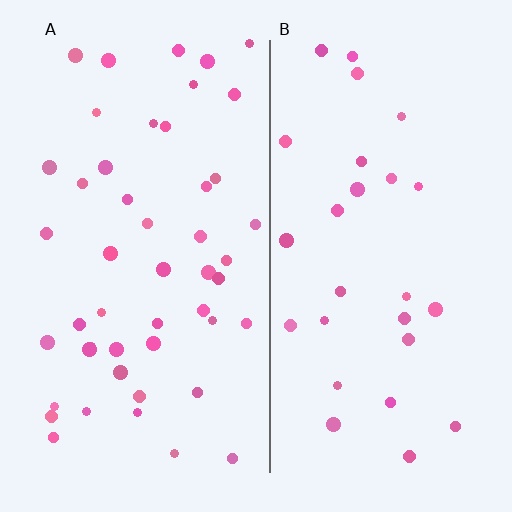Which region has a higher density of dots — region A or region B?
A (the left).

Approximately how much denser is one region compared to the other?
Approximately 1.8× — region A over region B.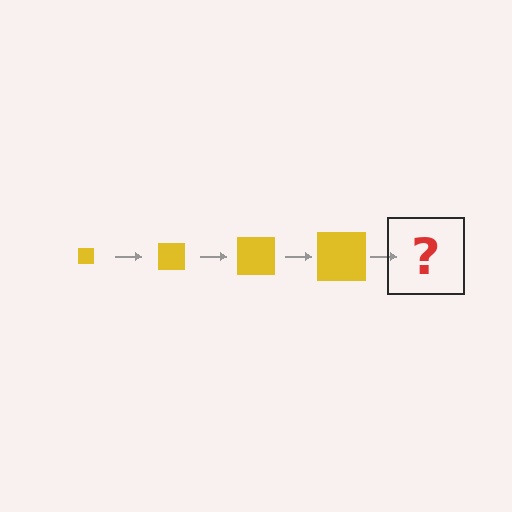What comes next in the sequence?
The next element should be a yellow square, larger than the previous one.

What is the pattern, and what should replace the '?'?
The pattern is that the square gets progressively larger each step. The '?' should be a yellow square, larger than the previous one.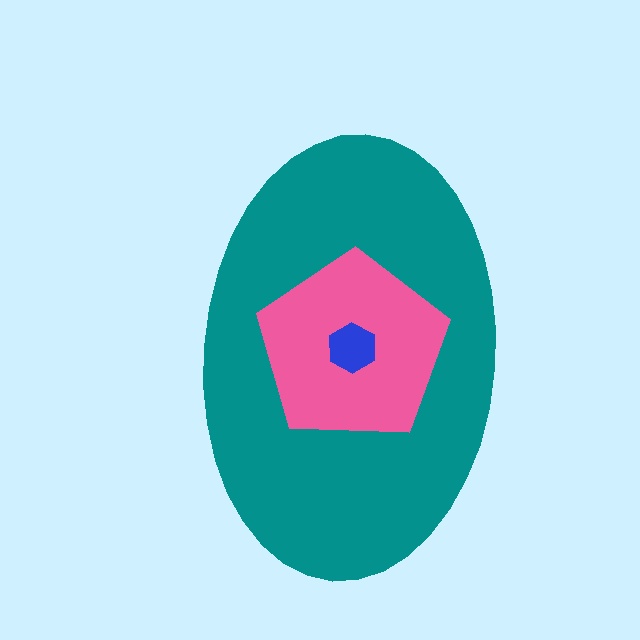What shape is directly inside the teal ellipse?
The pink pentagon.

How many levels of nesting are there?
3.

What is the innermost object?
The blue hexagon.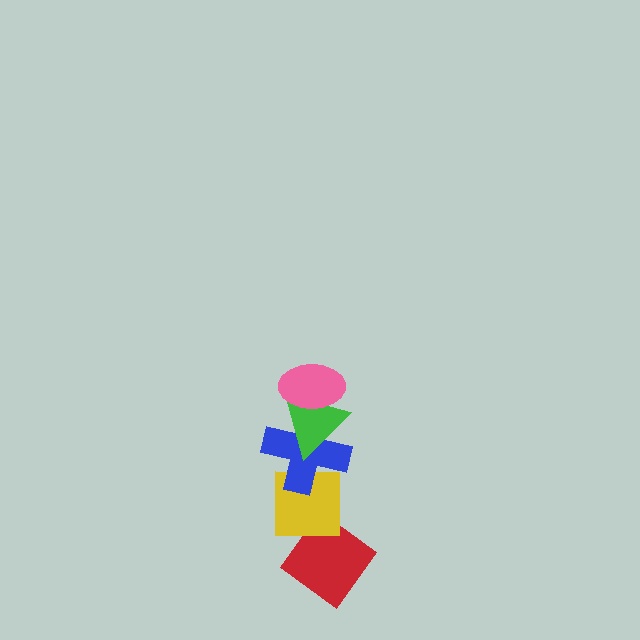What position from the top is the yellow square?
The yellow square is 4th from the top.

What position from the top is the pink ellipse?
The pink ellipse is 1st from the top.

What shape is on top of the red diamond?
The yellow square is on top of the red diamond.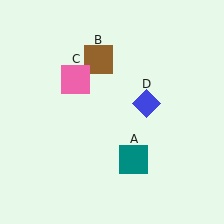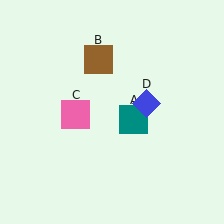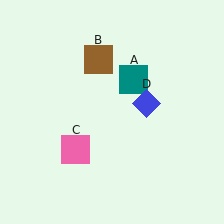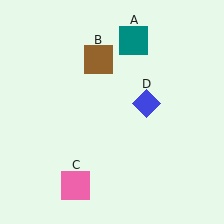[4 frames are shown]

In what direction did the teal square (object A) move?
The teal square (object A) moved up.